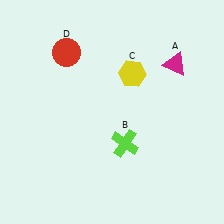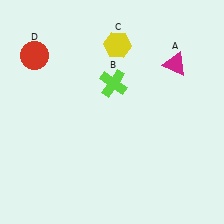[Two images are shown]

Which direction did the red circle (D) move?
The red circle (D) moved left.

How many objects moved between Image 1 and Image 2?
3 objects moved between the two images.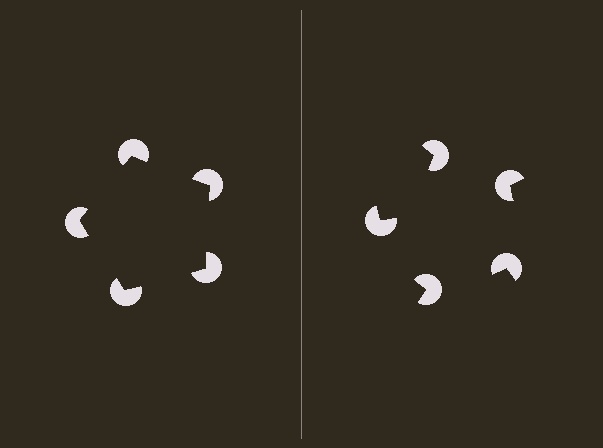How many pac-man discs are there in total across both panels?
10 — 5 on each side.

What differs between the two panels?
The pac-man discs are positioned identically on both sides; only the wedge orientations differ. On the left they align to a pentagon; on the right they are misaligned.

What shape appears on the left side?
An illusory pentagon.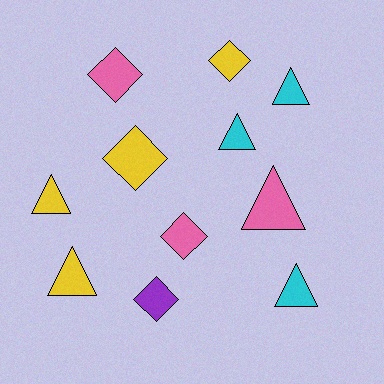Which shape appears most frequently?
Triangle, with 6 objects.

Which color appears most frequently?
Yellow, with 4 objects.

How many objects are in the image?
There are 11 objects.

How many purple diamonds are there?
There is 1 purple diamond.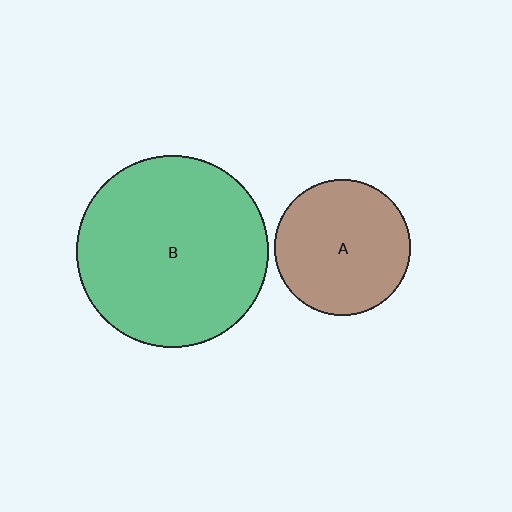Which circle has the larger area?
Circle B (green).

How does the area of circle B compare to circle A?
Approximately 2.0 times.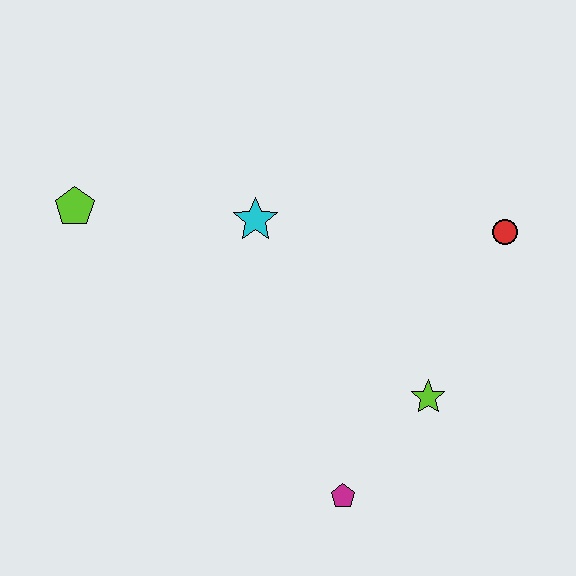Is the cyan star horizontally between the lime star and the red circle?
No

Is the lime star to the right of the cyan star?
Yes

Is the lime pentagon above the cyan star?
Yes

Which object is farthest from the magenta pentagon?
The lime pentagon is farthest from the magenta pentagon.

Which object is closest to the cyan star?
The lime pentagon is closest to the cyan star.